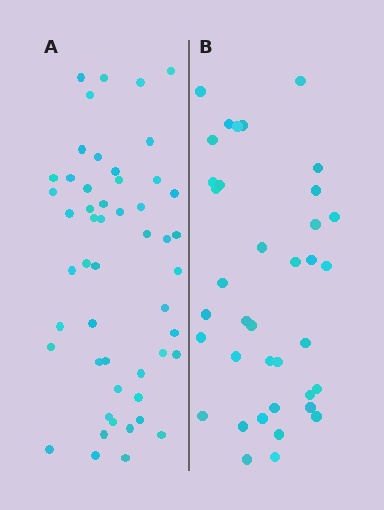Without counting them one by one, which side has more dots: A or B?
Region A (the left region) has more dots.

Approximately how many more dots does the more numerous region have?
Region A has approximately 15 more dots than region B.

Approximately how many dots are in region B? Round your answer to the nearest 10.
About 40 dots. (The exact count is 37, which rounds to 40.)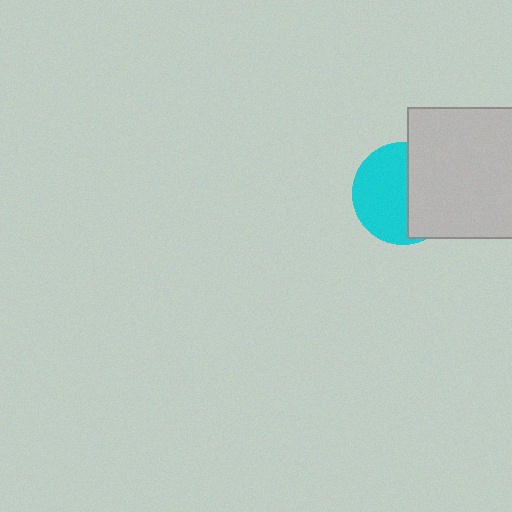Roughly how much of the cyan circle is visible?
About half of it is visible (roughly 57%).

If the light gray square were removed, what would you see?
You would see the complete cyan circle.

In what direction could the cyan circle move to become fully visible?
The cyan circle could move left. That would shift it out from behind the light gray square entirely.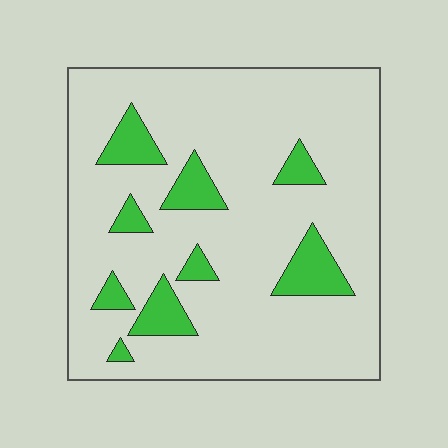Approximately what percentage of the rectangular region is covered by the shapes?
Approximately 15%.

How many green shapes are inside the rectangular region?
9.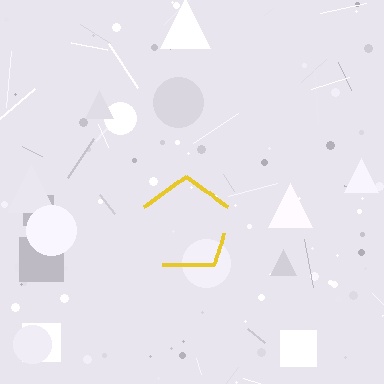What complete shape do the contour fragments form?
The contour fragments form a pentagon.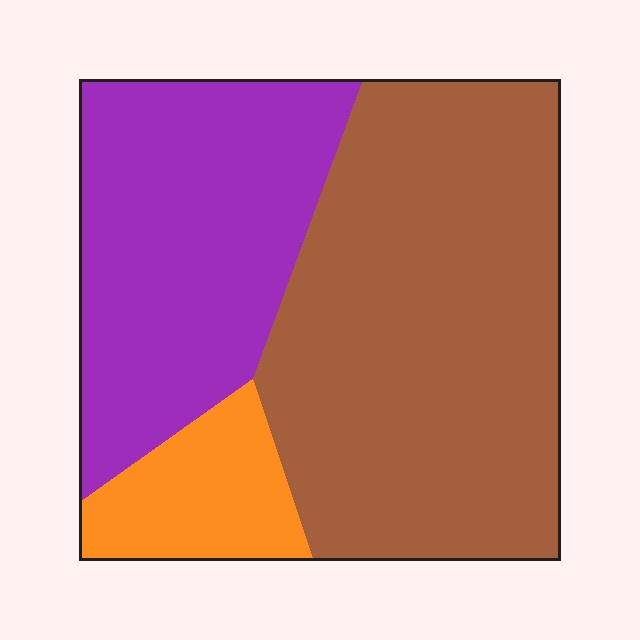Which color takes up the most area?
Brown, at roughly 55%.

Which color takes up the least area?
Orange, at roughly 10%.